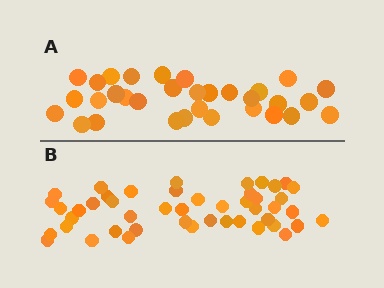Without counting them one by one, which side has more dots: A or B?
Region B (the bottom region) has more dots.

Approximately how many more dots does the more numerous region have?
Region B has approximately 15 more dots than region A.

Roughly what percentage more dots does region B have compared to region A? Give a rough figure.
About 45% more.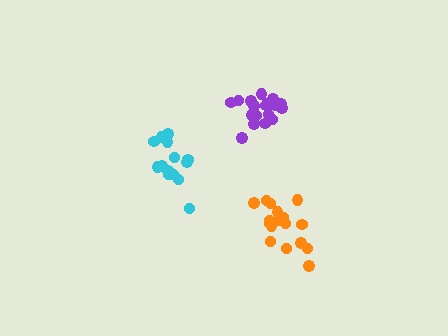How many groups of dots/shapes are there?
There are 3 groups.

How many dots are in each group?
Group 1: 14 dots, Group 2: 18 dots, Group 3: 18 dots (50 total).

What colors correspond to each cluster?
The clusters are colored: cyan, purple, orange.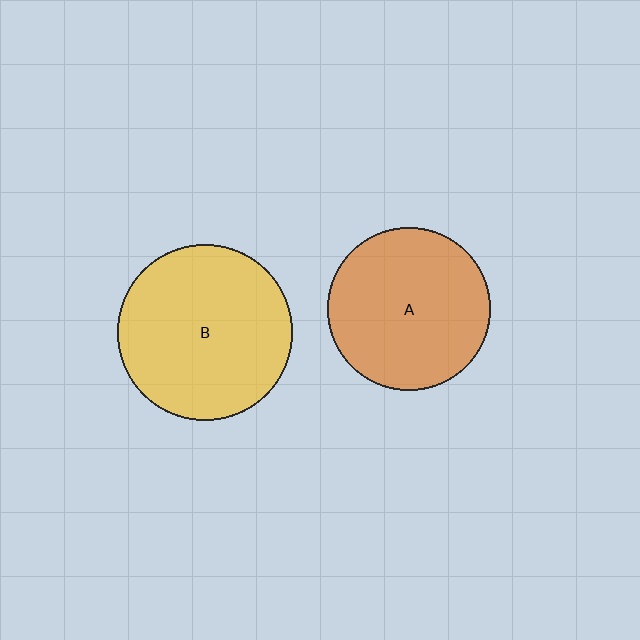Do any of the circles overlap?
No, none of the circles overlap.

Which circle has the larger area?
Circle B (yellow).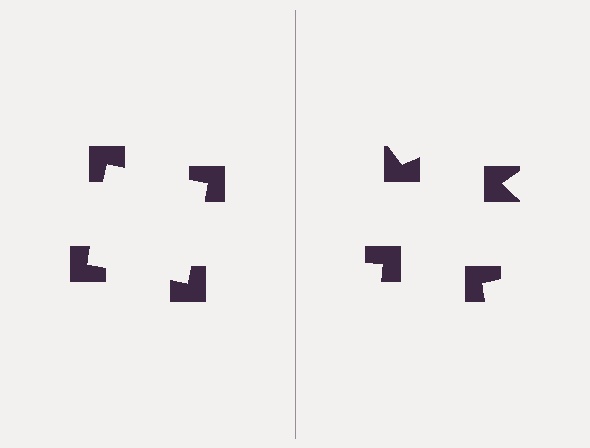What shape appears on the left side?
An illusory square.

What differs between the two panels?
The notched squares are positioned identically on both sides; only the wedge orientations differ. On the left they align to a square; on the right they are misaligned.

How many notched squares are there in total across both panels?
8 — 4 on each side.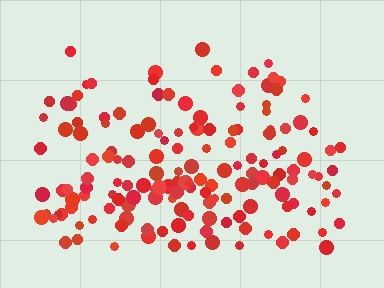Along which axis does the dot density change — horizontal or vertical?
Vertical.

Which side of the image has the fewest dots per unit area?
The top.